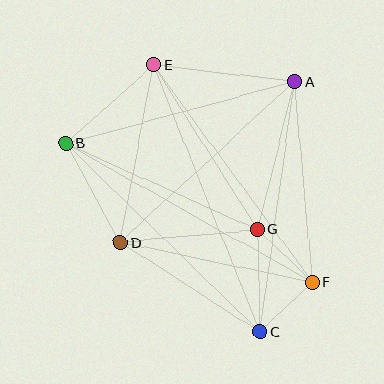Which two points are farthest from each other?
Points C and E are farthest from each other.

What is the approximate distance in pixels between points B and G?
The distance between B and G is approximately 210 pixels.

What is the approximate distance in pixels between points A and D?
The distance between A and D is approximately 237 pixels.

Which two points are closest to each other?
Points C and F are closest to each other.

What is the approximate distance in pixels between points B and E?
The distance between B and E is approximately 118 pixels.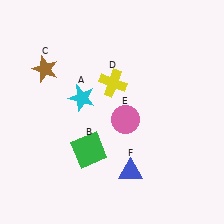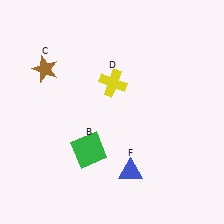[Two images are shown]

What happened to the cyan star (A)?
The cyan star (A) was removed in Image 2. It was in the top-left area of Image 1.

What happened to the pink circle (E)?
The pink circle (E) was removed in Image 2. It was in the bottom-right area of Image 1.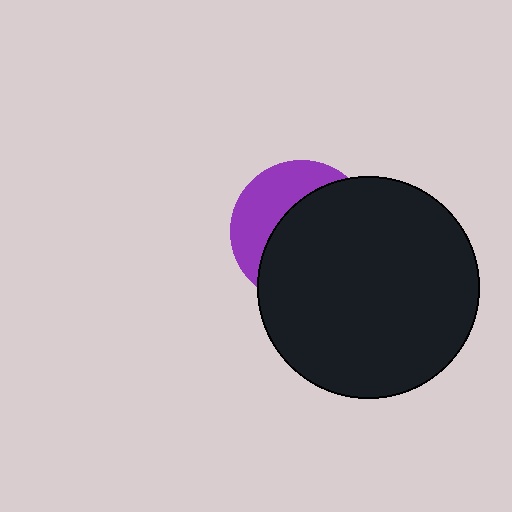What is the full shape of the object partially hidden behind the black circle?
The partially hidden object is a purple circle.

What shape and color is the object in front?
The object in front is a black circle.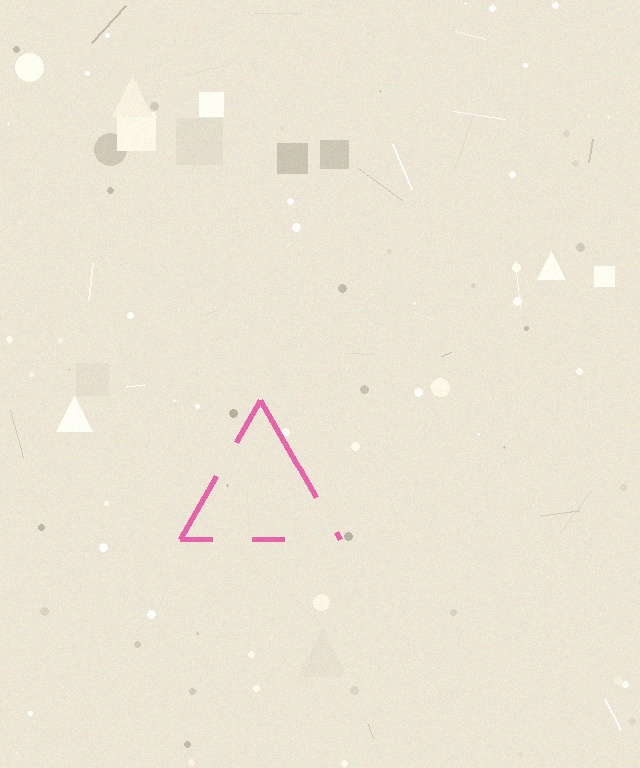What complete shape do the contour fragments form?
The contour fragments form a triangle.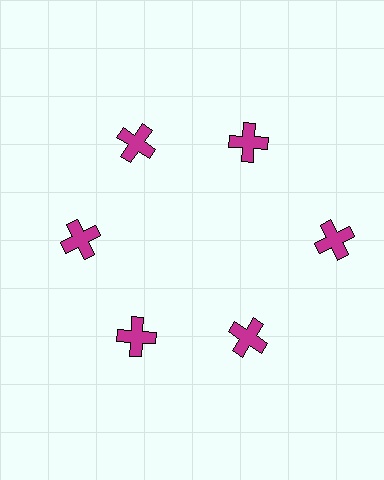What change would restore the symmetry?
The symmetry would be restored by moving it inward, back onto the ring so that all 6 crosses sit at equal angles and equal distance from the center.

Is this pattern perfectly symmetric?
No. The 6 magenta crosses are arranged in a ring, but one element near the 3 o'clock position is pushed outward from the center, breaking the 6-fold rotational symmetry.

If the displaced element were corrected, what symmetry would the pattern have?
It would have 6-fold rotational symmetry — the pattern would map onto itself every 60 degrees.